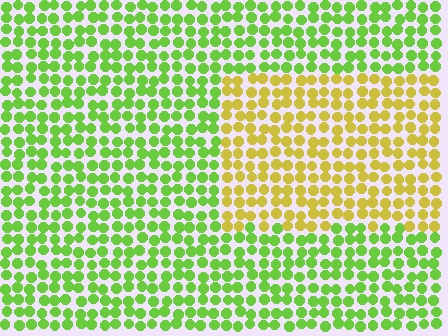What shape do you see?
I see a rectangle.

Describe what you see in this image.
The image is filled with small lime elements in a uniform arrangement. A rectangle-shaped region is visible where the elements are tinted to a slightly different hue, forming a subtle color boundary.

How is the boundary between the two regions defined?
The boundary is defined purely by a slight shift in hue (about 47 degrees). Spacing, size, and orientation are identical on both sides.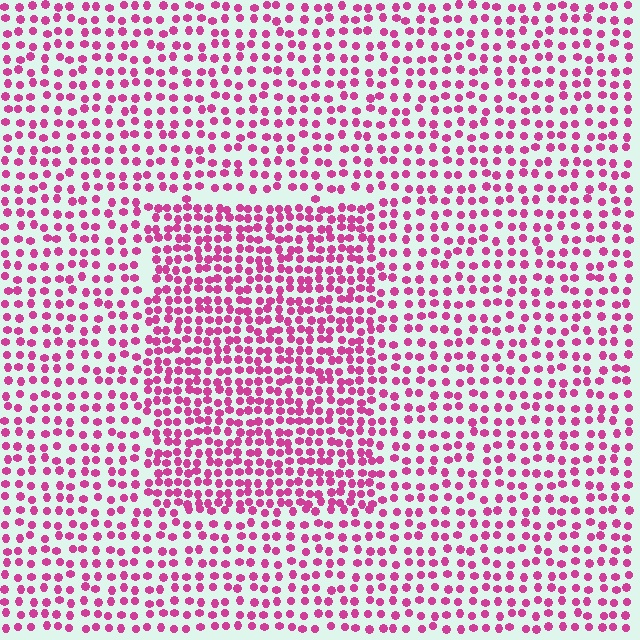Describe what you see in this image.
The image contains small magenta elements arranged at two different densities. A rectangle-shaped region is visible where the elements are more densely packed than the surrounding area.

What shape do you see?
I see a rectangle.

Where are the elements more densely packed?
The elements are more densely packed inside the rectangle boundary.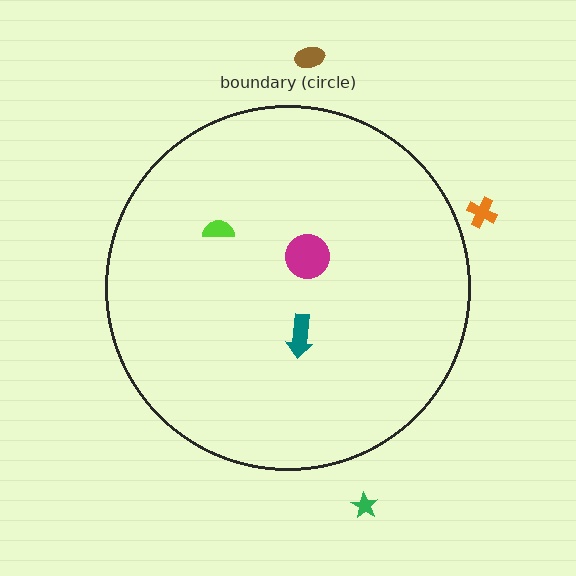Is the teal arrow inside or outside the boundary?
Inside.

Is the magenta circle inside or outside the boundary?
Inside.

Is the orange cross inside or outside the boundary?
Outside.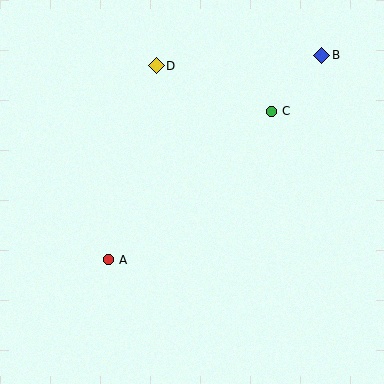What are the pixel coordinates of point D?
Point D is at (156, 66).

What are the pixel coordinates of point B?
Point B is at (322, 55).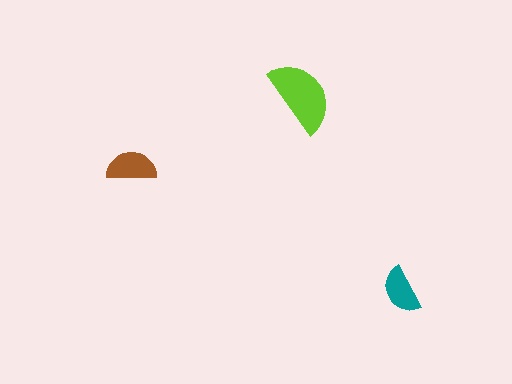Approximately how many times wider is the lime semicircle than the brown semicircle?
About 1.5 times wider.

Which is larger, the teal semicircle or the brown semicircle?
The brown one.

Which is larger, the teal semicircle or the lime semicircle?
The lime one.